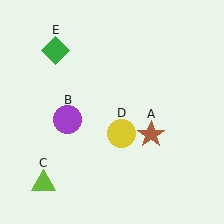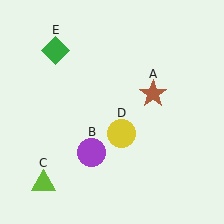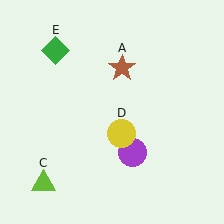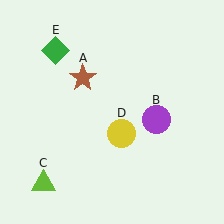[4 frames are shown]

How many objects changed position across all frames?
2 objects changed position: brown star (object A), purple circle (object B).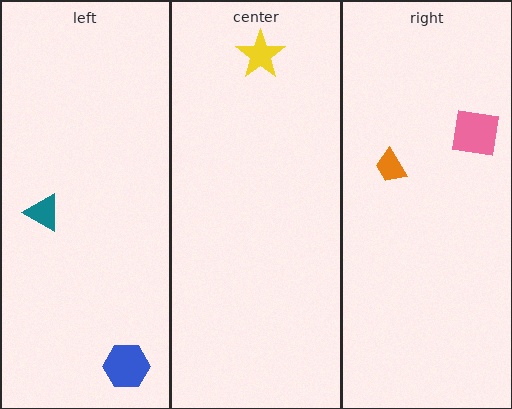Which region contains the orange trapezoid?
The right region.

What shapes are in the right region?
The orange trapezoid, the pink square.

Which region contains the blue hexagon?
The left region.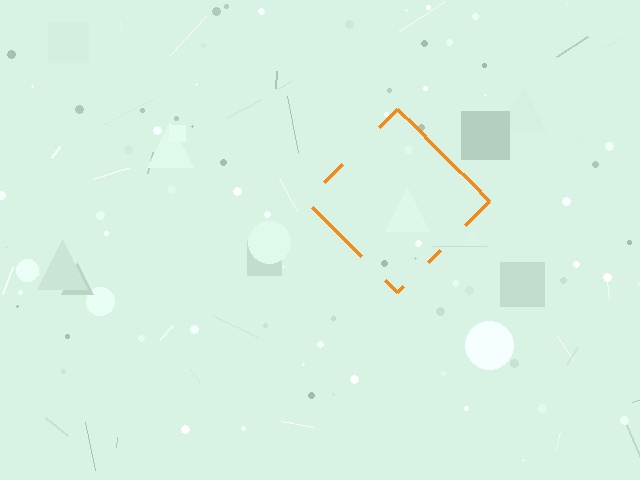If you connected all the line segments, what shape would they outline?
They would outline a diamond.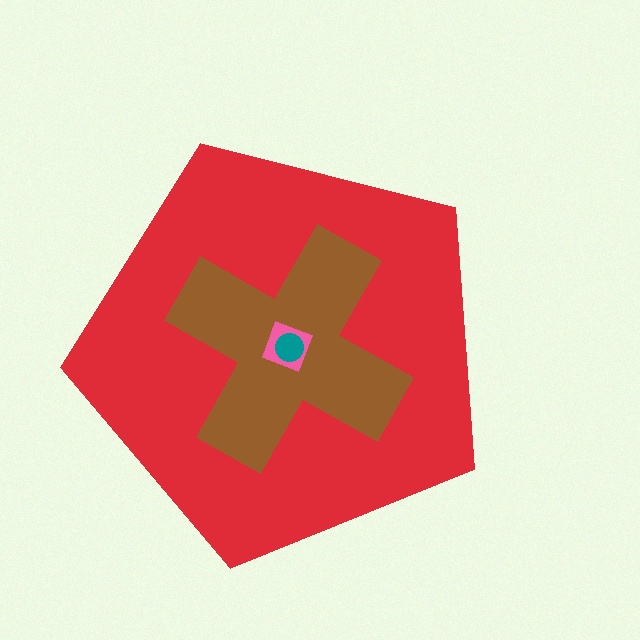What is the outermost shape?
The red pentagon.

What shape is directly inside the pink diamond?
The teal circle.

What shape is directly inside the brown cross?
The pink diamond.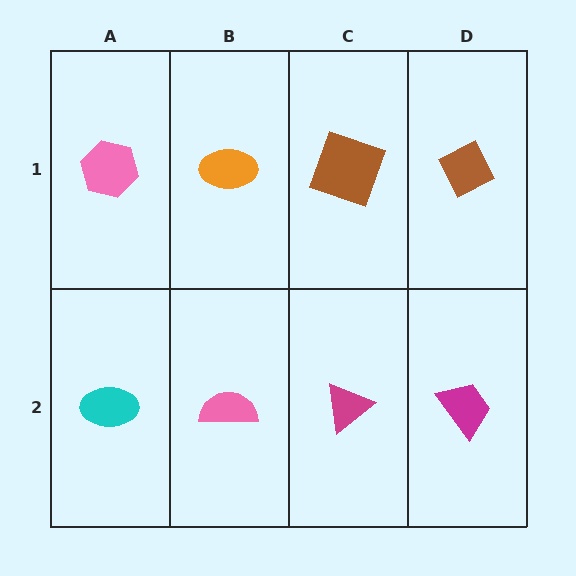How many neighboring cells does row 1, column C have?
3.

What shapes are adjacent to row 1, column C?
A magenta triangle (row 2, column C), an orange ellipse (row 1, column B), a brown diamond (row 1, column D).